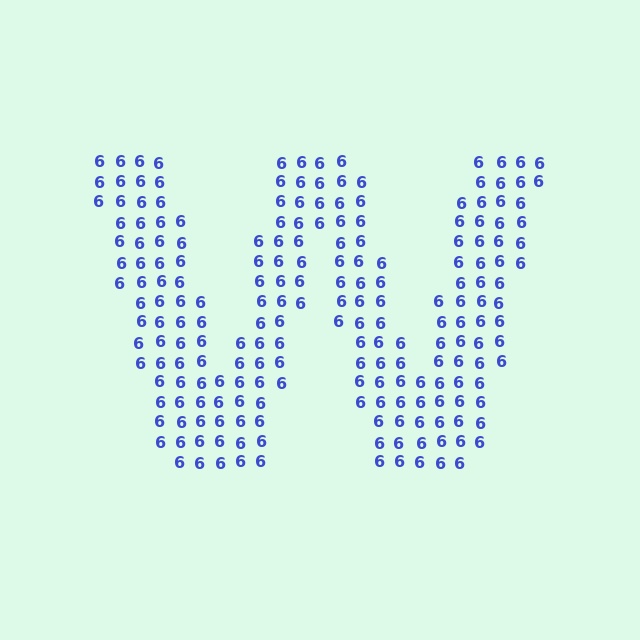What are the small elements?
The small elements are digit 6's.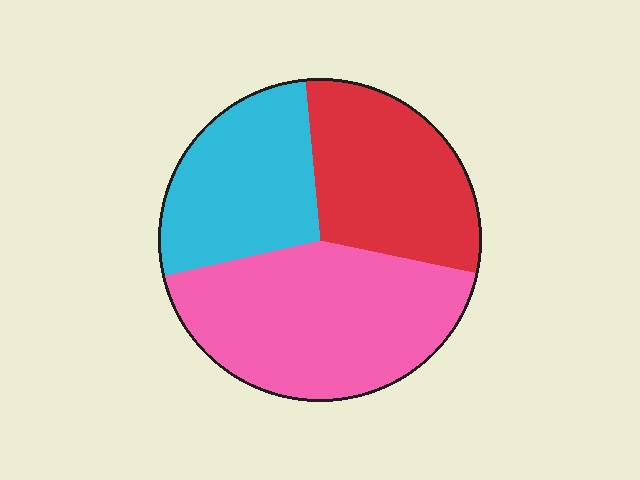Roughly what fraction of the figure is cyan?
Cyan covers roughly 25% of the figure.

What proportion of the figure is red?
Red takes up about one third (1/3) of the figure.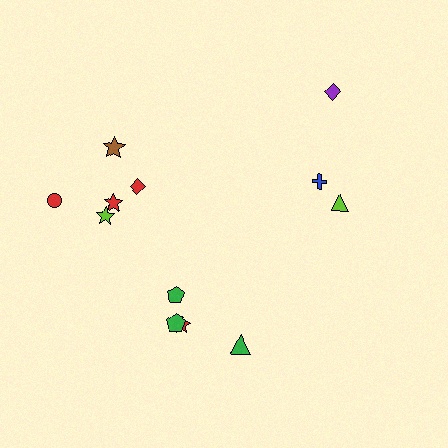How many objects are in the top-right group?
There are 3 objects.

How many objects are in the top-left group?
There are 5 objects.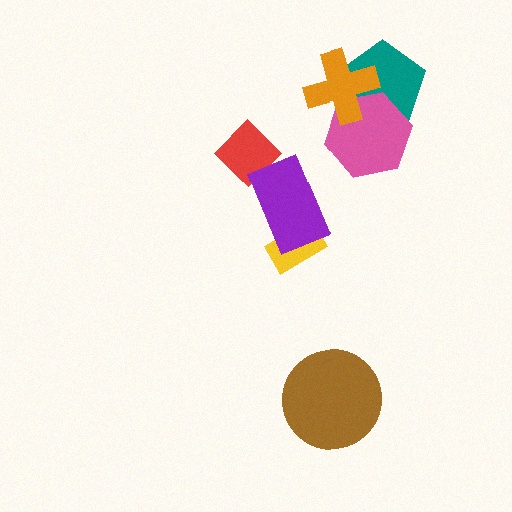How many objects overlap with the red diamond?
1 object overlaps with the red diamond.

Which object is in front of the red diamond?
The purple rectangle is in front of the red diamond.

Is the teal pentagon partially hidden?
Yes, it is partially covered by another shape.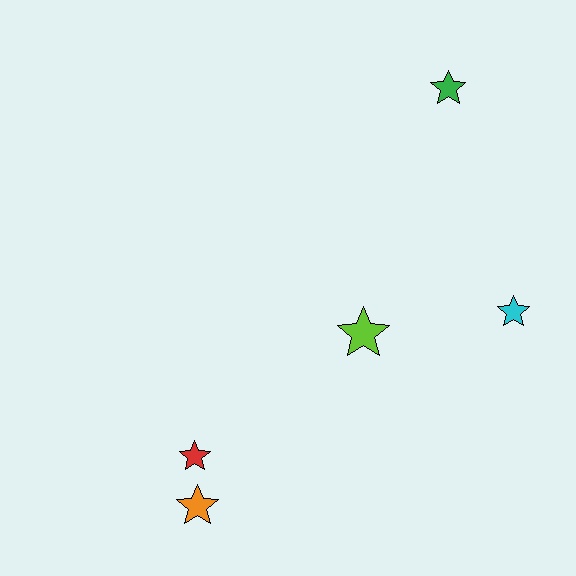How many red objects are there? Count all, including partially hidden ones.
There is 1 red object.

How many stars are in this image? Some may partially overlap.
There are 5 stars.